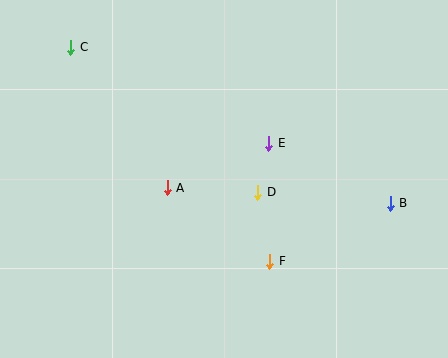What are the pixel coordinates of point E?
Point E is at (269, 143).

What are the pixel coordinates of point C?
Point C is at (71, 47).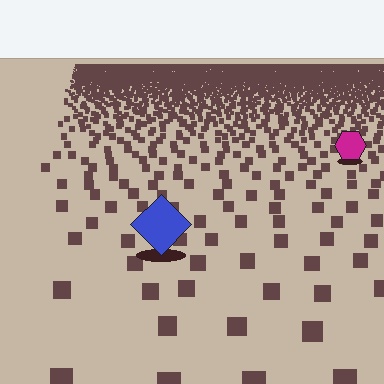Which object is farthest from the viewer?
The magenta hexagon is farthest from the viewer. It appears smaller and the ground texture around it is denser.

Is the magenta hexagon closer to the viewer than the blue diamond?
No. The blue diamond is closer — you can tell from the texture gradient: the ground texture is coarser near it.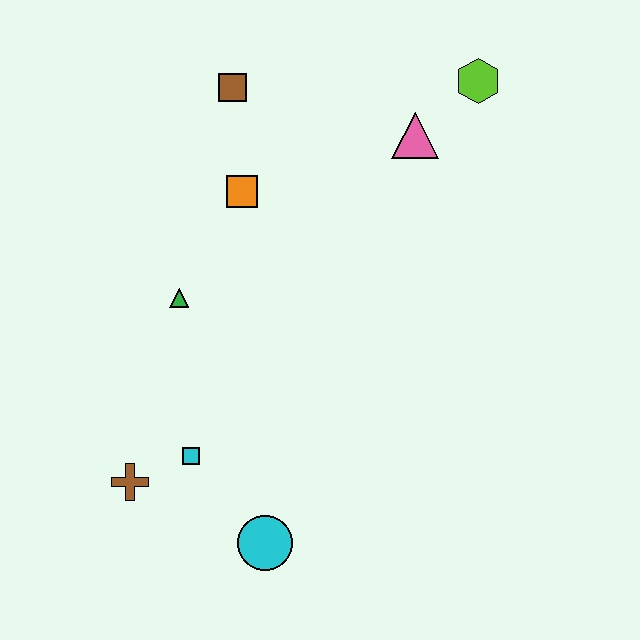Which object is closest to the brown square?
The orange square is closest to the brown square.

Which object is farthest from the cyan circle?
The lime hexagon is farthest from the cyan circle.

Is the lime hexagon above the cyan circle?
Yes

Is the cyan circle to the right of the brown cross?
Yes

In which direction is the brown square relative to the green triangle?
The brown square is above the green triangle.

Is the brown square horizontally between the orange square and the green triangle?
Yes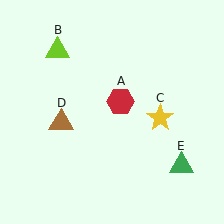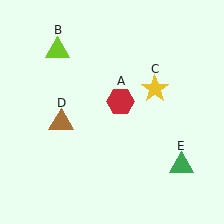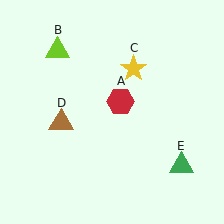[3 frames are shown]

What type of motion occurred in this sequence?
The yellow star (object C) rotated counterclockwise around the center of the scene.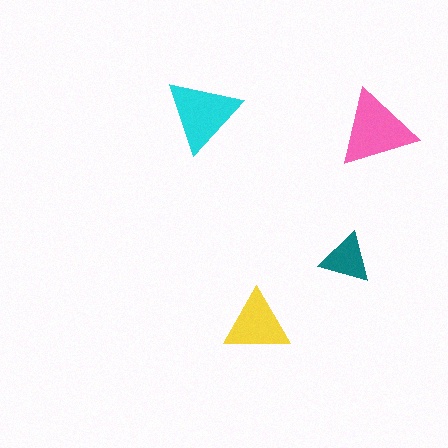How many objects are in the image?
There are 4 objects in the image.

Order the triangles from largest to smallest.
the pink one, the cyan one, the yellow one, the teal one.